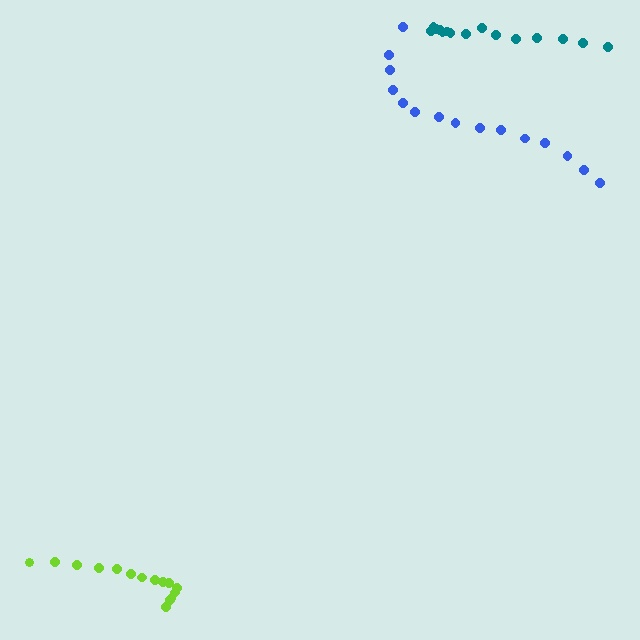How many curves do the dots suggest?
There are 3 distinct paths.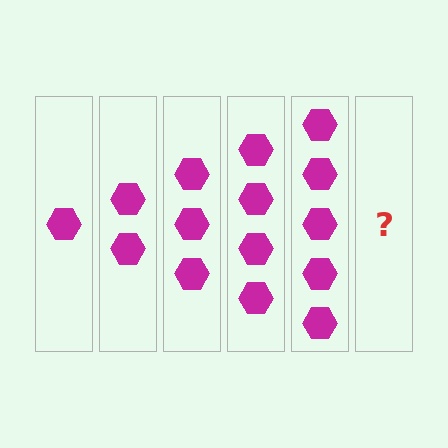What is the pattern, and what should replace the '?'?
The pattern is that each step adds one more hexagon. The '?' should be 6 hexagons.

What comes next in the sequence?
The next element should be 6 hexagons.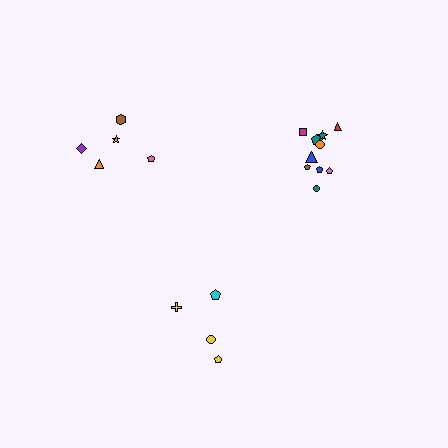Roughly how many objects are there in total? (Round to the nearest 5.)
Roughly 20 objects in total.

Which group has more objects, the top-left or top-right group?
The top-right group.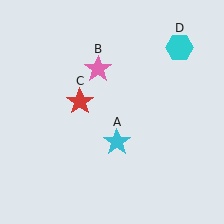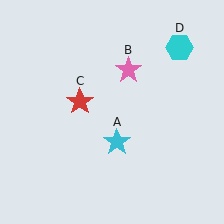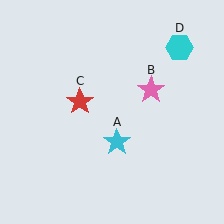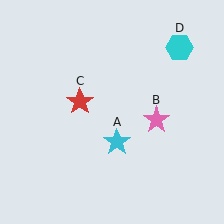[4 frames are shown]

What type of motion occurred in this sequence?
The pink star (object B) rotated clockwise around the center of the scene.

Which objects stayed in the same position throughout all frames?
Cyan star (object A) and red star (object C) and cyan hexagon (object D) remained stationary.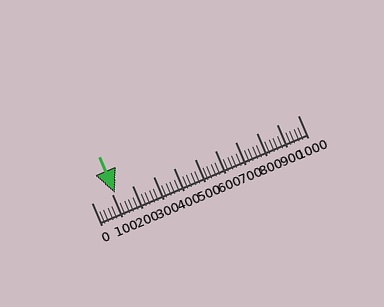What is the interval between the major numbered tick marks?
The major tick marks are spaced 100 units apart.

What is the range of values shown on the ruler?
The ruler shows values from 0 to 1000.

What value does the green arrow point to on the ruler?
The green arrow points to approximately 112.